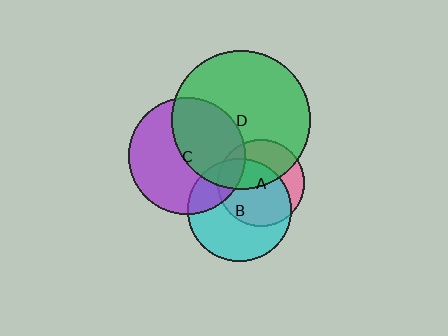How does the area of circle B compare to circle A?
Approximately 1.4 times.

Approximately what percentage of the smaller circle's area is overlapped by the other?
Approximately 15%.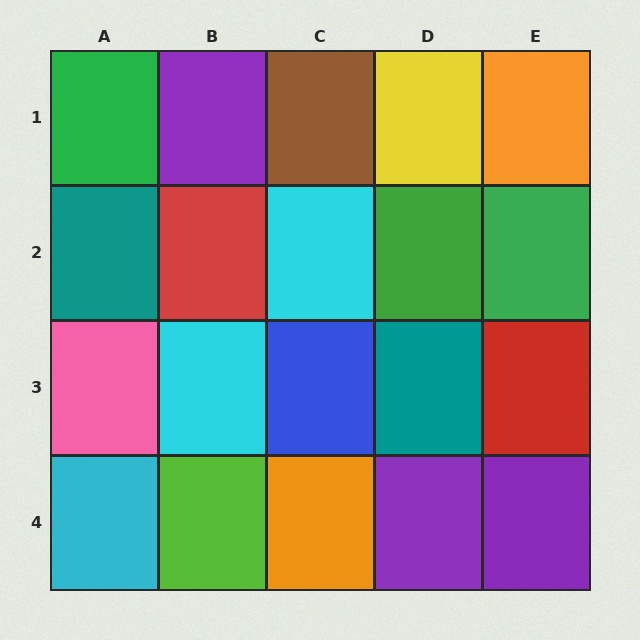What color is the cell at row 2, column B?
Red.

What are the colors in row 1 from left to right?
Green, purple, brown, yellow, orange.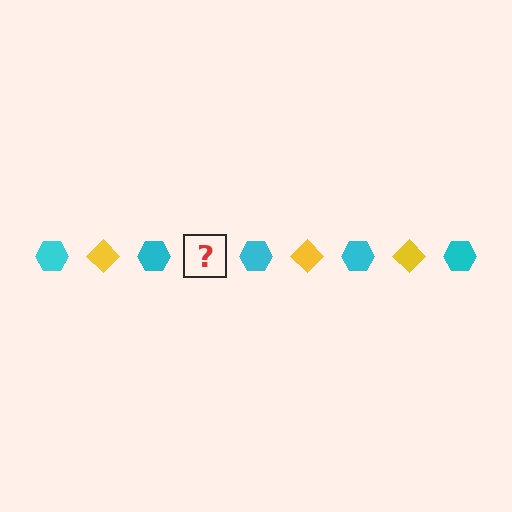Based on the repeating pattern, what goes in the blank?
The blank should be a yellow diamond.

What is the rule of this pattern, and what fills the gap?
The rule is that the pattern alternates between cyan hexagon and yellow diamond. The gap should be filled with a yellow diamond.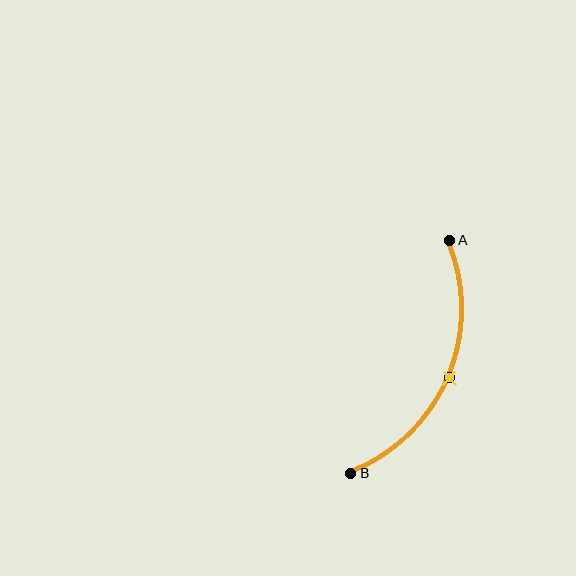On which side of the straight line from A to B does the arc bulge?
The arc bulges to the right of the straight line connecting A and B.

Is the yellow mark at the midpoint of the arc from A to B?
Yes. The yellow mark lies on the arc at equal arc-length from both A and B — it is the arc midpoint.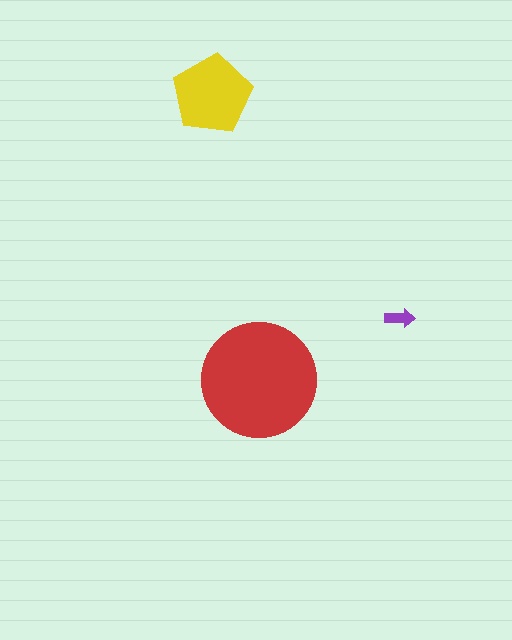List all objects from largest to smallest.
The red circle, the yellow pentagon, the purple arrow.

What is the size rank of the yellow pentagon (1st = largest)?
2nd.